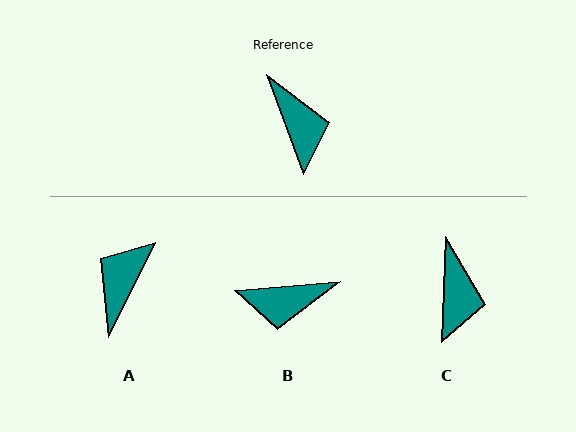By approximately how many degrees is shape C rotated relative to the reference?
Approximately 23 degrees clockwise.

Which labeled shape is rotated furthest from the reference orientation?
A, about 133 degrees away.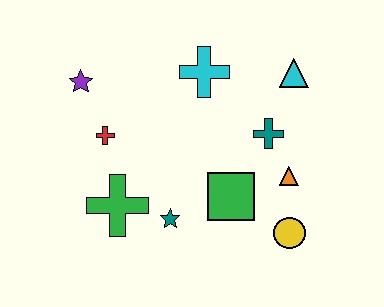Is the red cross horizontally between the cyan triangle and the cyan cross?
No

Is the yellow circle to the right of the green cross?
Yes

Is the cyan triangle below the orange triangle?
No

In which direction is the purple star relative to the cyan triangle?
The purple star is to the left of the cyan triangle.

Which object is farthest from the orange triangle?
The purple star is farthest from the orange triangle.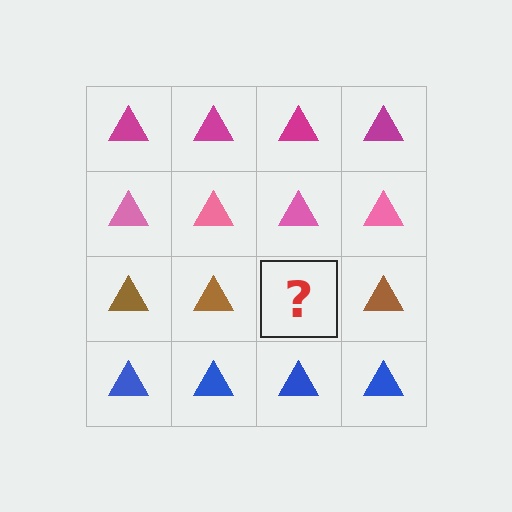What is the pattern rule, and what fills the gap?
The rule is that each row has a consistent color. The gap should be filled with a brown triangle.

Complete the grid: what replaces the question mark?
The question mark should be replaced with a brown triangle.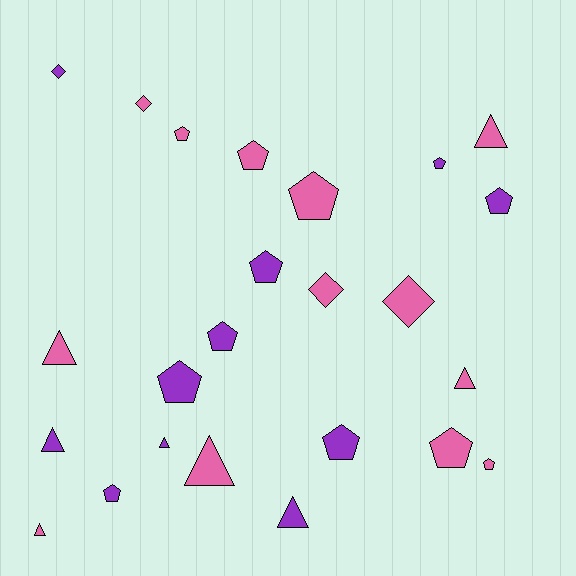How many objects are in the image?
There are 24 objects.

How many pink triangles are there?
There are 5 pink triangles.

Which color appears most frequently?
Pink, with 13 objects.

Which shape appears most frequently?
Pentagon, with 12 objects.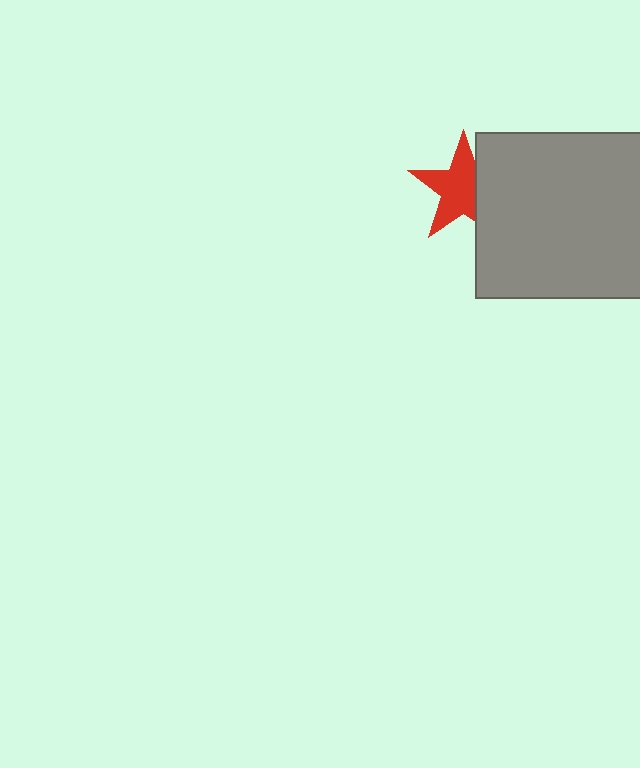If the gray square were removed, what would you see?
You would see the complete red star.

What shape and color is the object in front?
The object in front is a gray square.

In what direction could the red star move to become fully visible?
The red star could move left. That would shift it out from behind the gray square entirely.